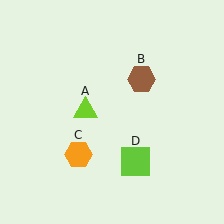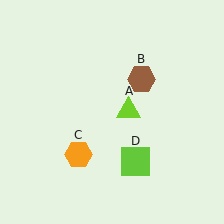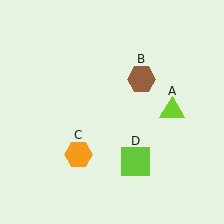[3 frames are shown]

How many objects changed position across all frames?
1 object changed position: lime triangle (object A).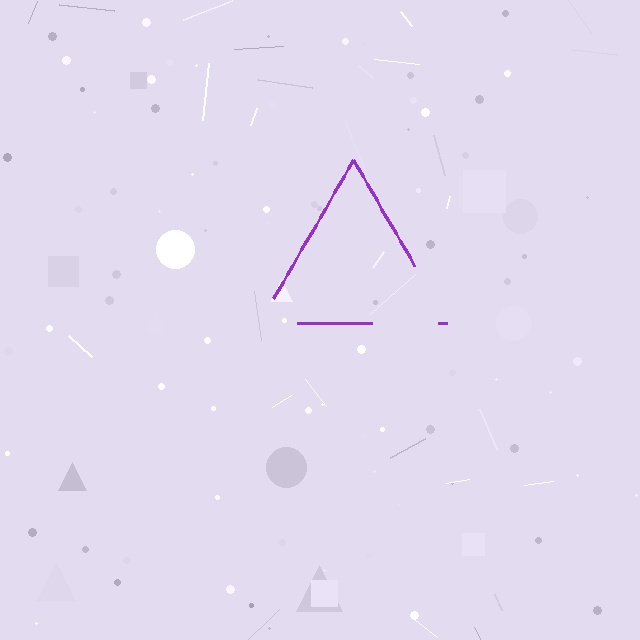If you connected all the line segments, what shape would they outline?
They would outline a triangle.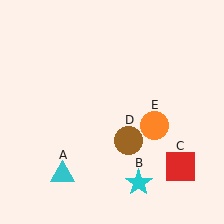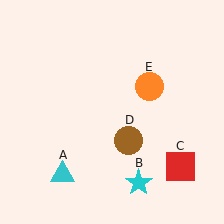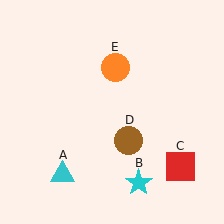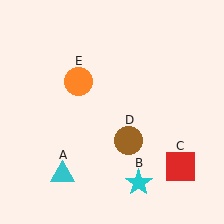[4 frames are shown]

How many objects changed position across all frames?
1 object changed position: orange circle (object E).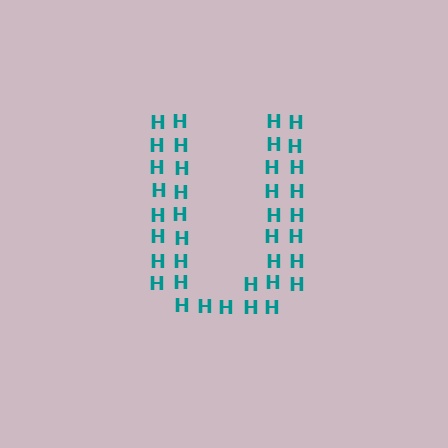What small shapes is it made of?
It is made of small letter H's.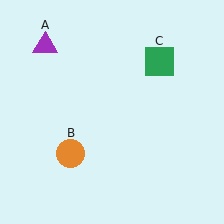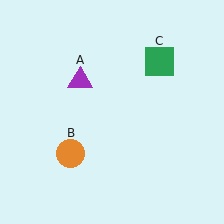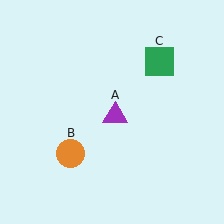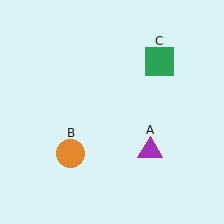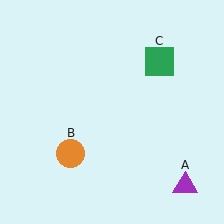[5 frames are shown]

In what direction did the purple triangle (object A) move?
The purple triangle (object A) moved down and to the right.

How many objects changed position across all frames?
1 object changed position: purple triangle (object A).